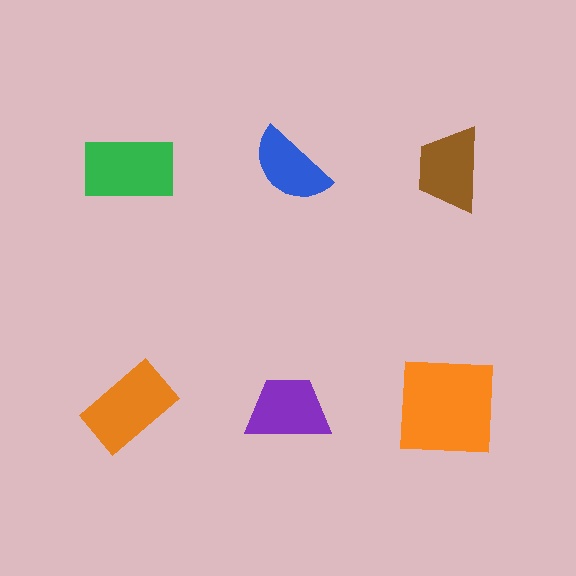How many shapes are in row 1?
3 shapes.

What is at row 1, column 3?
A brown trapezoid.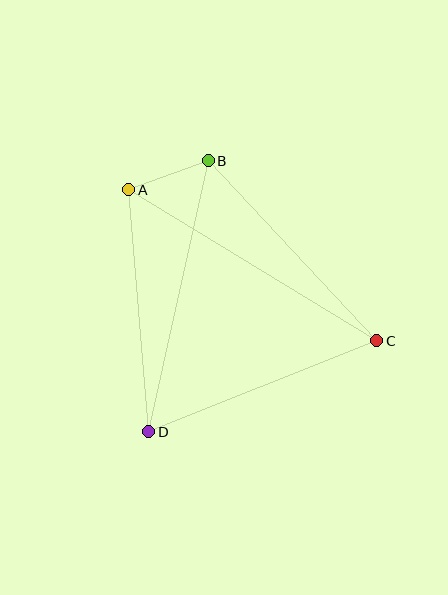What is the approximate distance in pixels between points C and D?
The distance between C and D is approximately 245 pixels.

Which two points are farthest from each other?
Points A and C are farthest from each other.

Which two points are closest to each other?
Points A and B are closest to each other.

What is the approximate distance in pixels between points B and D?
The distance between B and D is approximately 277 pixels.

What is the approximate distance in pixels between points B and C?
The distance between B and C is approximately 246 pixels.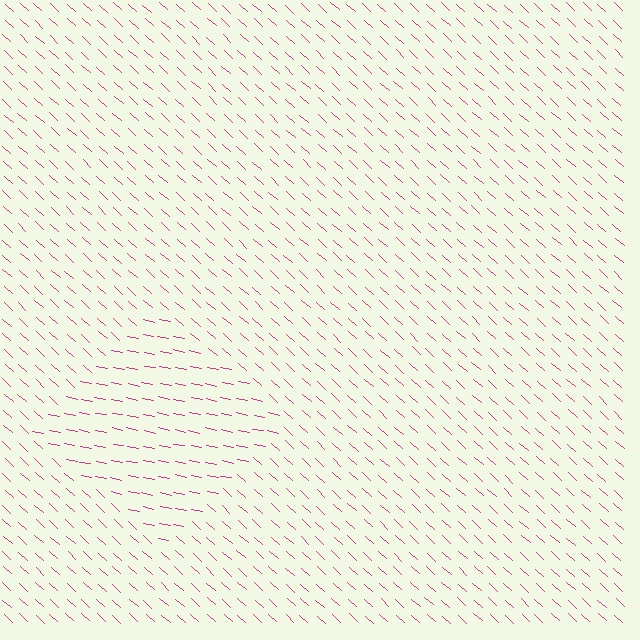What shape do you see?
I see a diamond.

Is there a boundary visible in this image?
Yes, there is a texture boundary formed by a change in line orientation.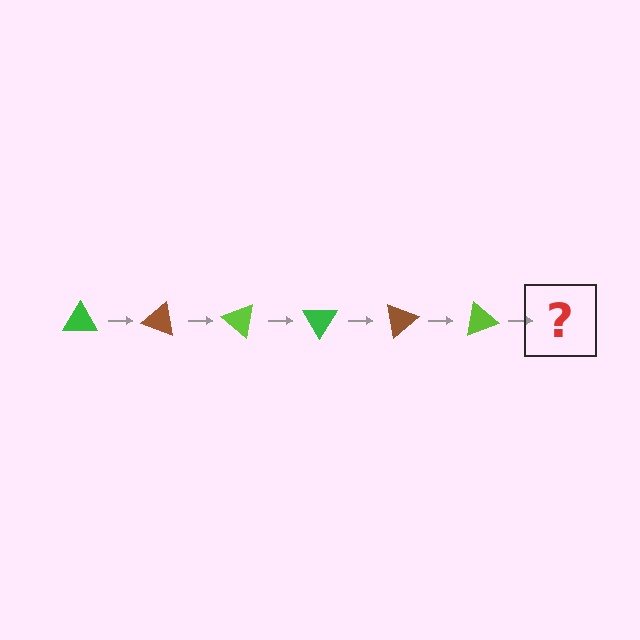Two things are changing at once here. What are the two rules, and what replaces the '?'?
The two rules are that it rotates 20 degrees each step and the color cycles through green, brown, and lime. The '?' should be a green triangle, rotated 120 degrees from the start.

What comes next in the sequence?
The next element should be a green triangle, rotated 120 degrees from the start.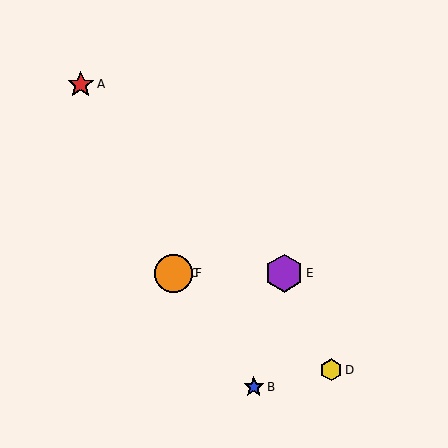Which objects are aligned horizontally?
Objects C, E, F are aligned horizontally.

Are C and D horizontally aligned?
No, C is at y≈273 and D is at y≈370.